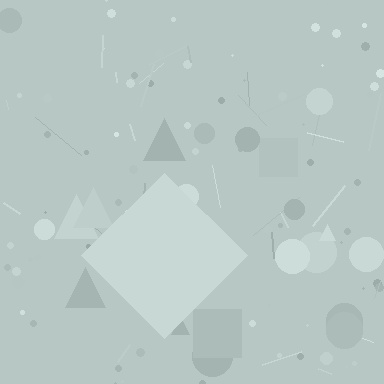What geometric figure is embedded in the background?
A diamond is embedded in the background.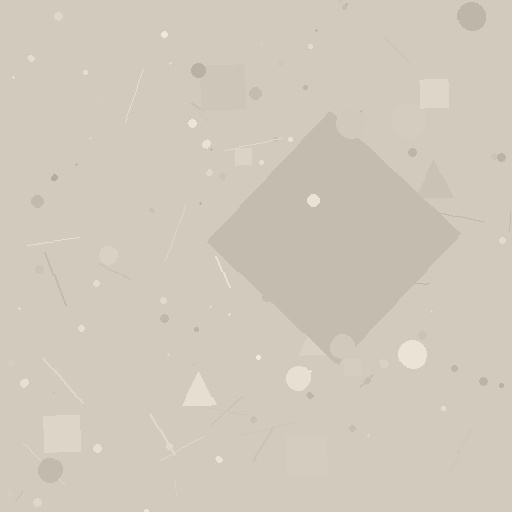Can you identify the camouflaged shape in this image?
The camouflaged shape is a diamond.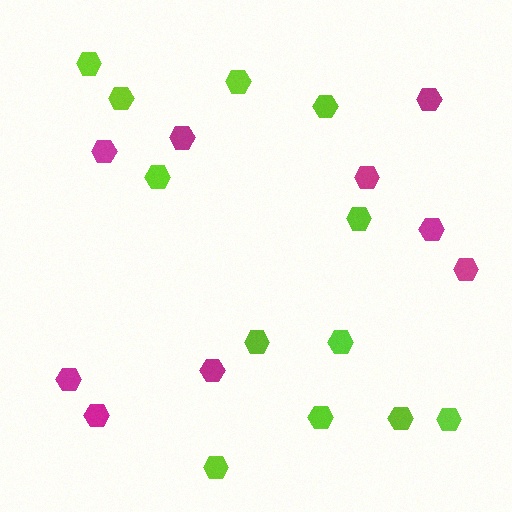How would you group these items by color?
There are 2 groups: one group of magenta hexagons (9) and one group of lime hexagons (12).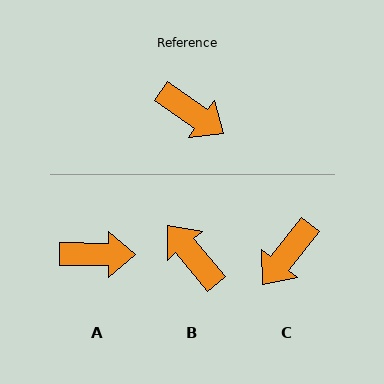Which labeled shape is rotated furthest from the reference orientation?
B, about 164 degrees away.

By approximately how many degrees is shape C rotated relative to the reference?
Approximately 94 degrees clockwise.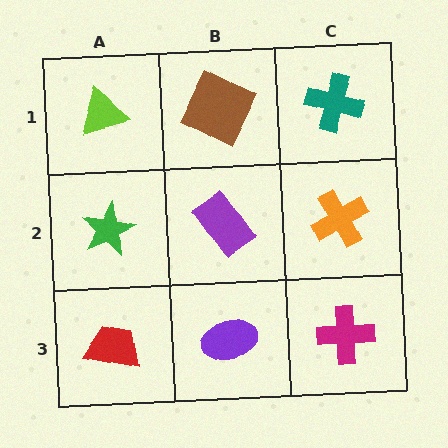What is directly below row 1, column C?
An orange cross.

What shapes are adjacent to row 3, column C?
An orange cross (row 2, column C), a purple ellipse (row 3, column B).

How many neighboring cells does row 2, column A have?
3.